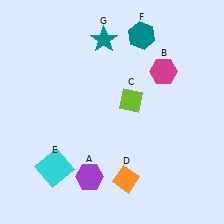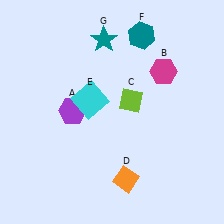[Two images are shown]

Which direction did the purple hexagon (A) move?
The purple hexagon (A) moved up.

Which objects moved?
The objects that moved are: the purple hexagon (A), the cyan square (E).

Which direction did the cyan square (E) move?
The cyan square (E) moved up.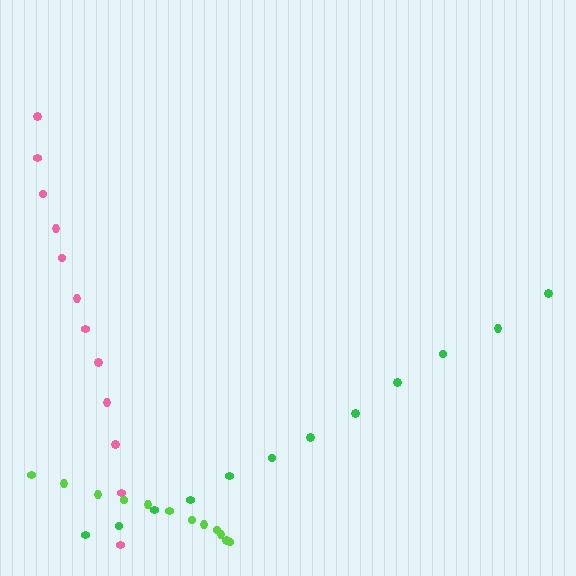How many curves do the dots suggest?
There are 3 distinct paths.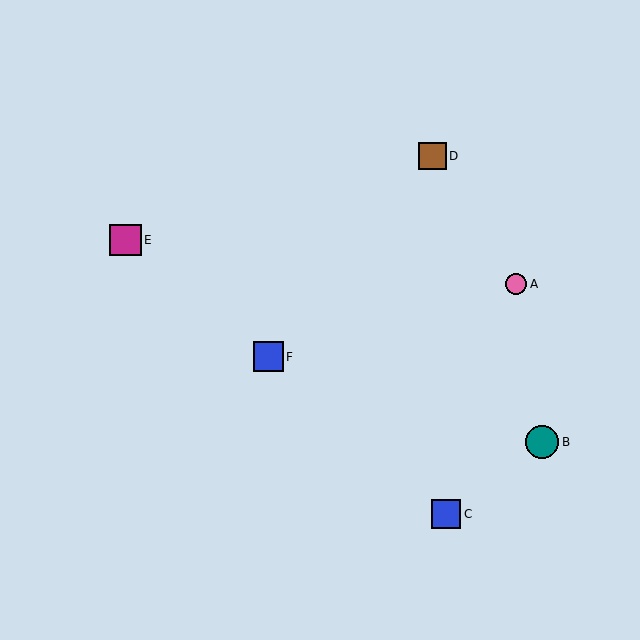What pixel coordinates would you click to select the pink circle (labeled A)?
Click at (516, 284) to select the pink circle A.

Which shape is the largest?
The teal circle (labeled B) is the largest.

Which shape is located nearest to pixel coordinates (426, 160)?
The brown square (labeled D) at (432, 156) is nearest to that location.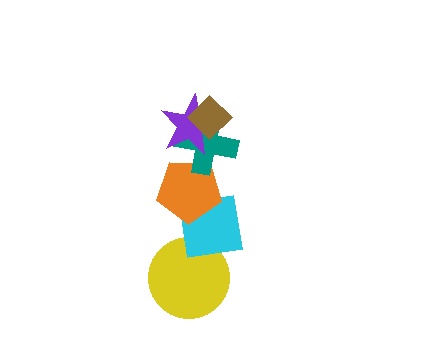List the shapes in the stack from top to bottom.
From top to bottom: the brown diamond, the purple star, the teal cross, the orange pentagon, the cyan square, the yellow circle.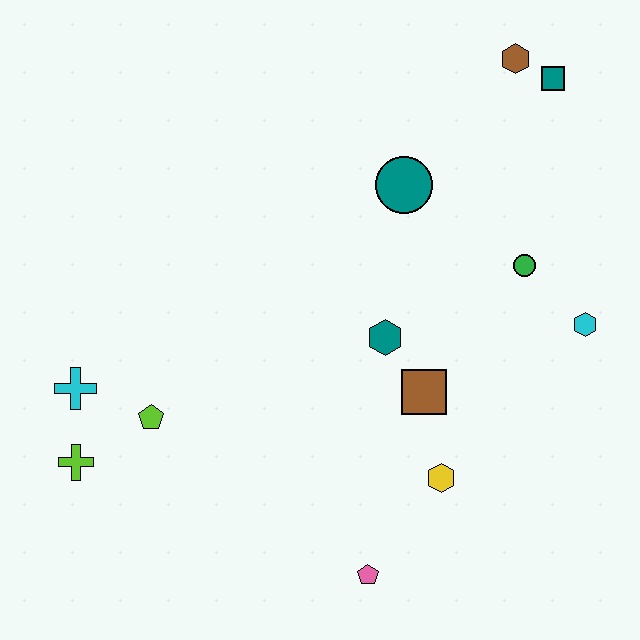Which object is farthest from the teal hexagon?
The lime cross is farthest from the teal hexagon.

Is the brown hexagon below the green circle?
No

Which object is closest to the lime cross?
The cyan cross is closest to the lime cross.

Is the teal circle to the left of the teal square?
Yes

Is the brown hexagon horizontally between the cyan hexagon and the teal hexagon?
Yes